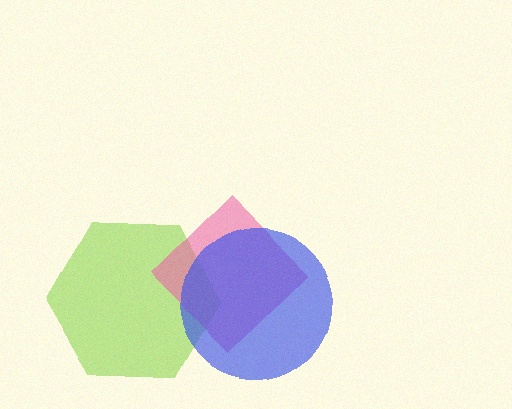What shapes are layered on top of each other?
The layered shapes are: a lime hexagon, a pink diamond, a blue circle.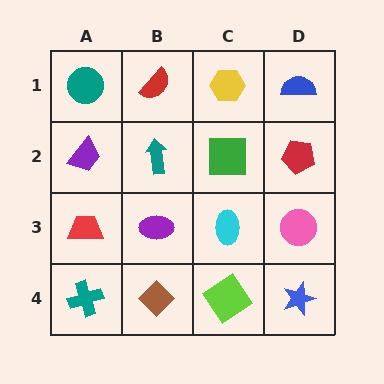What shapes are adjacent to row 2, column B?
A red semicircle (row 1, column B), a purple ellipse (row 3, column B), a purple trapezoid (row 2, column A), a green square (row 2, column C).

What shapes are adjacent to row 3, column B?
A teal arrow (row 2, column B), a brown diamond (row 4, column B), a red trapezoid (row 3, column A), a cyan ellipse (row 3, column C).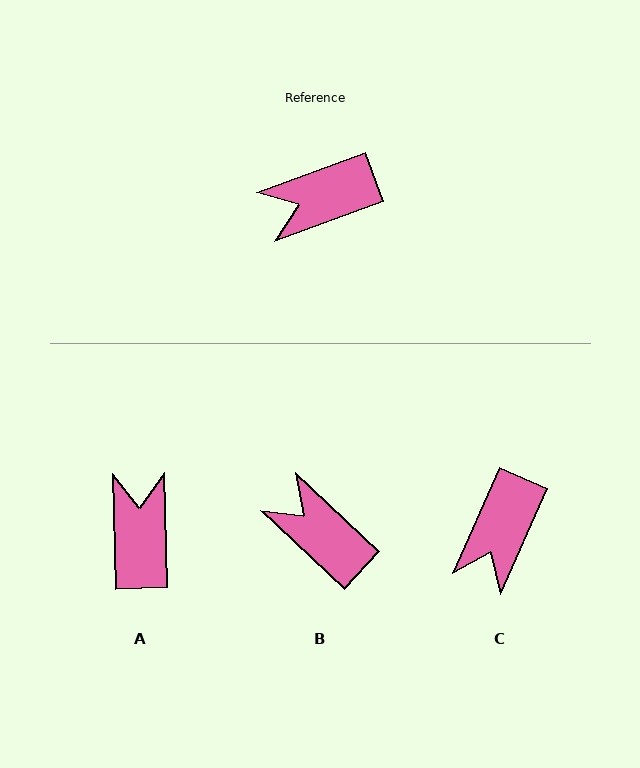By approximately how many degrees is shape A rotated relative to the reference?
Approximately 108 degrees clockwise.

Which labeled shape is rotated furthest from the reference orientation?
A, about 108 degrees away.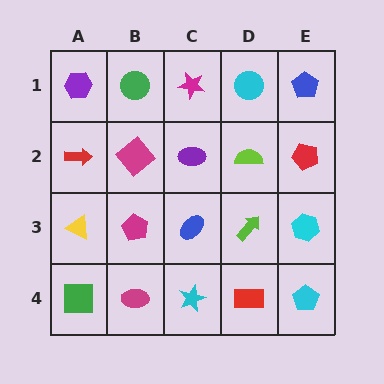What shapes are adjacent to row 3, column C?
A purple ellipse (row 2, column C), a cyan star (row 4, column C), a magenta pentagon (row 3, column B), a lime arrow (row 3, column D).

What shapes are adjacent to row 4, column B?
A magenta pentagon (row 3, column B), a green square (row 4, column A), a cyan star (row 4, column C).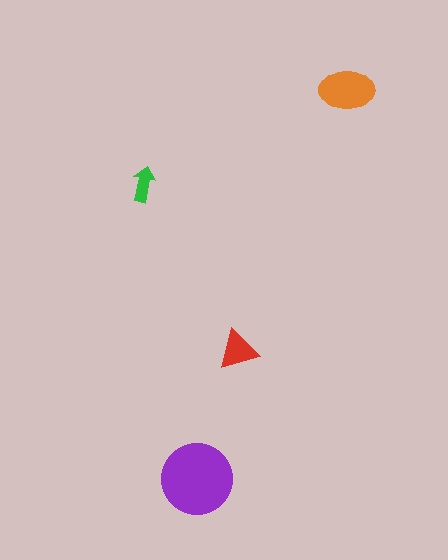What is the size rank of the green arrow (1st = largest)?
4th.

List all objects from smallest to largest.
The green arrow, the red triangle, the orange ellipse, the purple circle.